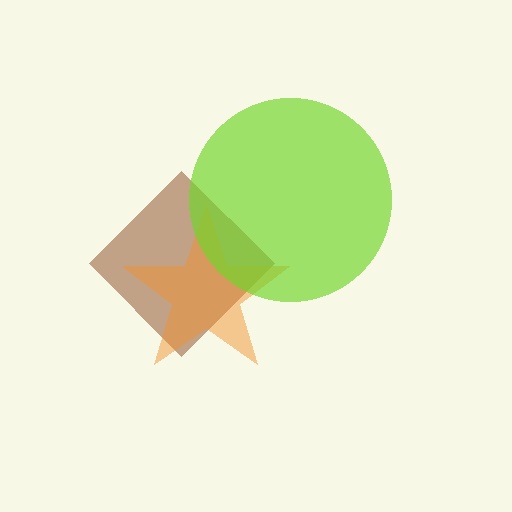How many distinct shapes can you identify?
There are 3 distinct shapes: a brown diamond, an orange star, a lime circle.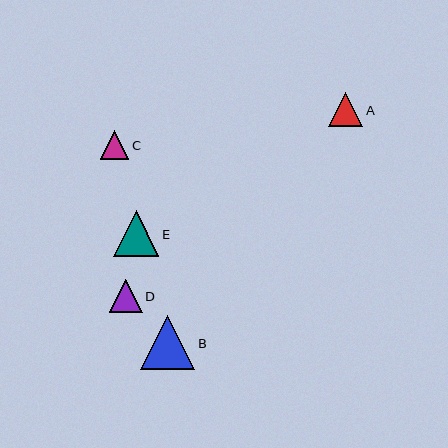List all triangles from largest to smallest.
From largest to smallest: B, E, A, D, C.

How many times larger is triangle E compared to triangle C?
Triangle E is approximately 1.6 times the size of triangle C.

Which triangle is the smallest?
Triangle C is the smallest with a size of approximately 29 pixels.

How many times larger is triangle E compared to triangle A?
Triangle E is approximately 1.3 times the size of triangle A.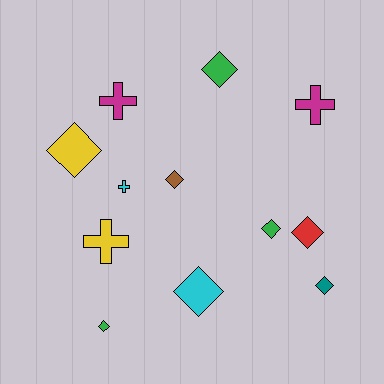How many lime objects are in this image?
There are no lime objects.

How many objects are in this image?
There are 12 objects.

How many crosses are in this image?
There are 4 crosses.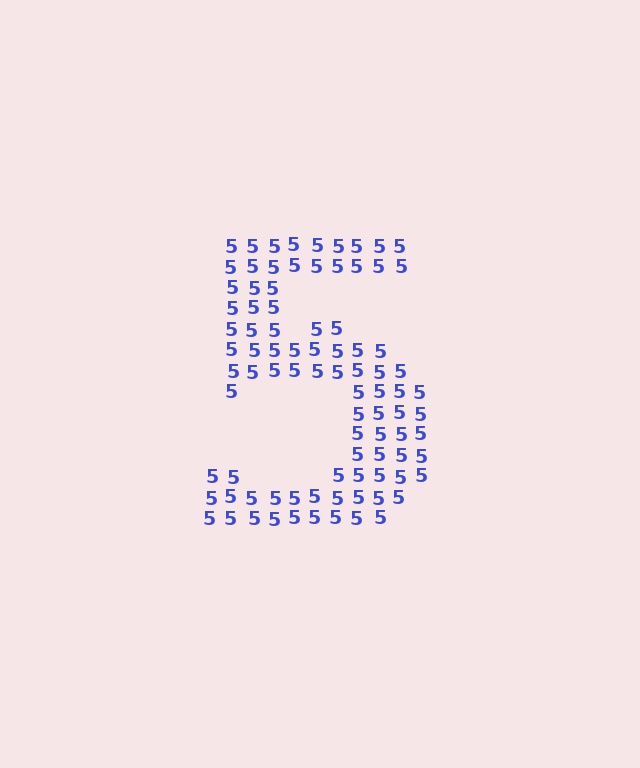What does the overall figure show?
The overall figure shows the digit 5.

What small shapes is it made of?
It is made of small digit 5's.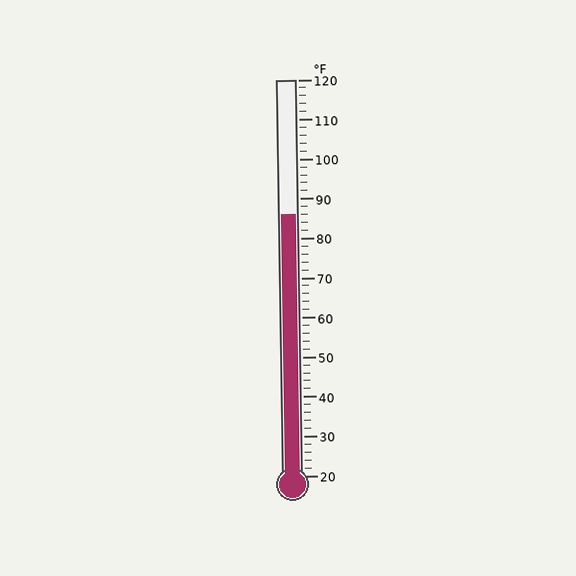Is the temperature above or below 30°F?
The temperature is above 30°F.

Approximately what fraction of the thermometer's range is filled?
The thermometer is filled to approximately 65% of its range.